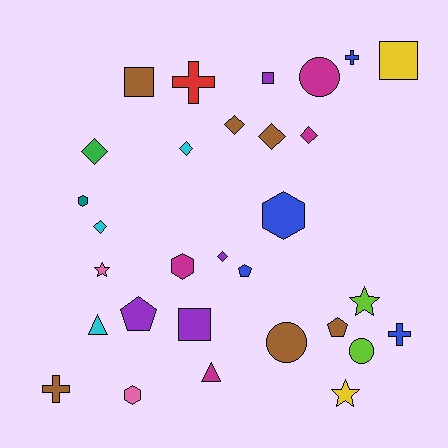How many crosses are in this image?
There are 4 crosses.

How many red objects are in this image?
There is 1 red object.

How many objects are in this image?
There are 30 objects.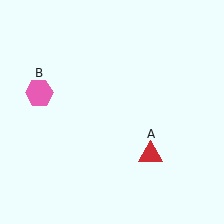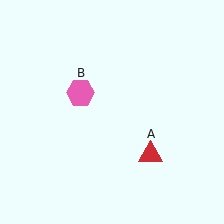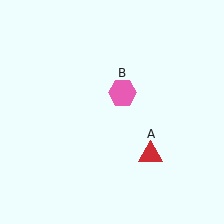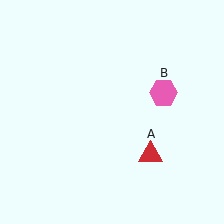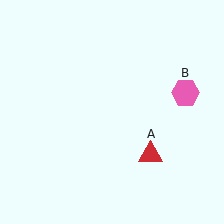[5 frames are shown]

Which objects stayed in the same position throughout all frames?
Red triangle (object A) remained stationary.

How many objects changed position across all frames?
1 object changed position: pink hexagon (object B).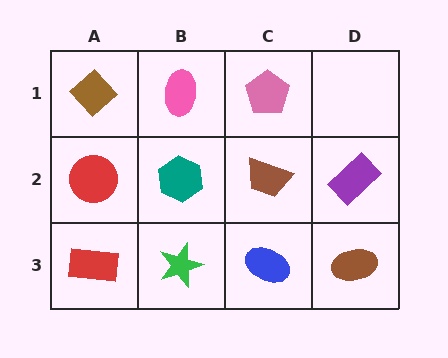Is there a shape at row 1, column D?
No, that cell is empty.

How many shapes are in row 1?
3 shapes.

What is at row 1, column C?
A pink pentagon.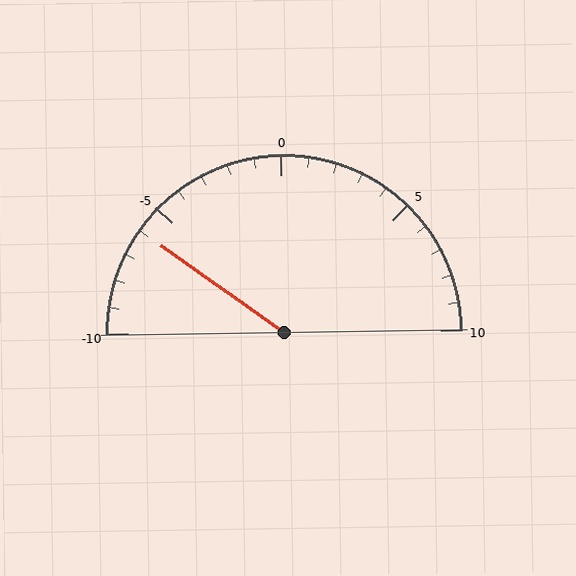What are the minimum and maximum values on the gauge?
The gauge ranges from -10 to 10.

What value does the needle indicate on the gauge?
The needle indicates approximately -6.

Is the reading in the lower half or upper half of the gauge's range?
The reading is in the lower half of the range (-10 to 10).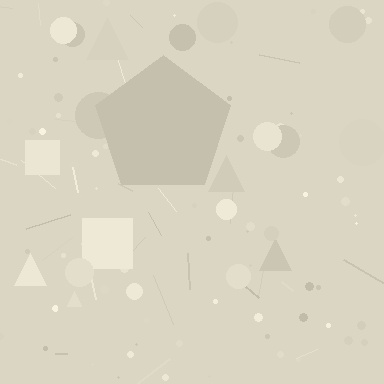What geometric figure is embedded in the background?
A pentagon is embedded in the background.